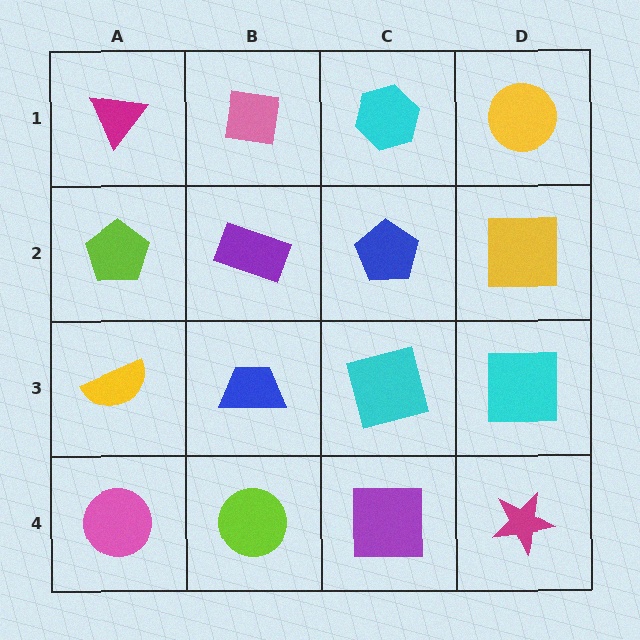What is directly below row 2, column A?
A yellow semicircle.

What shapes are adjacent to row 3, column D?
A yellow square (row 2, column D), a magenta star (row 4, column D), a cyan square (row 3, column C).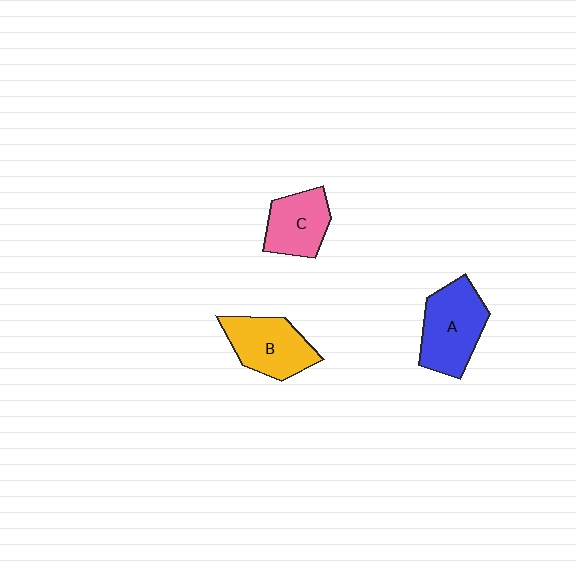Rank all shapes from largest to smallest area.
From largest to smallest: A (blue), B (yellow), C (pink).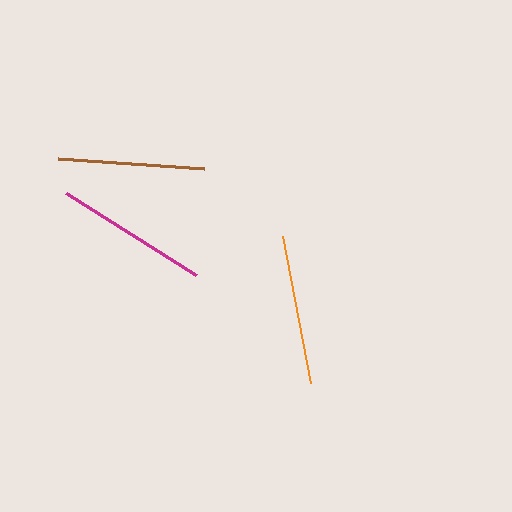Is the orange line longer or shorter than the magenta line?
The magenta line is longer than the orange line.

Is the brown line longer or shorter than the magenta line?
The magenta line is longer than the brown line.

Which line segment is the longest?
The magenta line is the longest at approximately 153 pixels.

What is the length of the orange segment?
The orange segment is approximately 150 pixels long.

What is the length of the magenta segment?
The magenta segment is approximately 153 pixels long.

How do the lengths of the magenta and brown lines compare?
The magenta and brown lines are approximately the same length.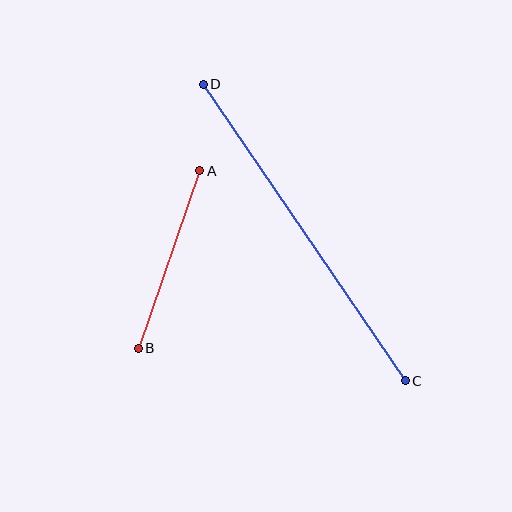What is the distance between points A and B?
The distance is approximately 188 pixels.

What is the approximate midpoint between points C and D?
The midpoint is at approximately (304, 233) pixels.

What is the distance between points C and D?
The distance is approximately 359 pixels.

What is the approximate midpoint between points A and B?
The midpoint is at approximately (169, 259) pixels.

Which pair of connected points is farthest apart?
Points C and D are farthest apart.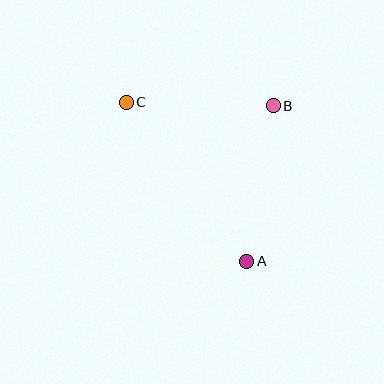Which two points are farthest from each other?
Points A and C are farthest from each other.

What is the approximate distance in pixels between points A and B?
The distance between A and B is approximately 158 pixels.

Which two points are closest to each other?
Points B and C are closest to each other.